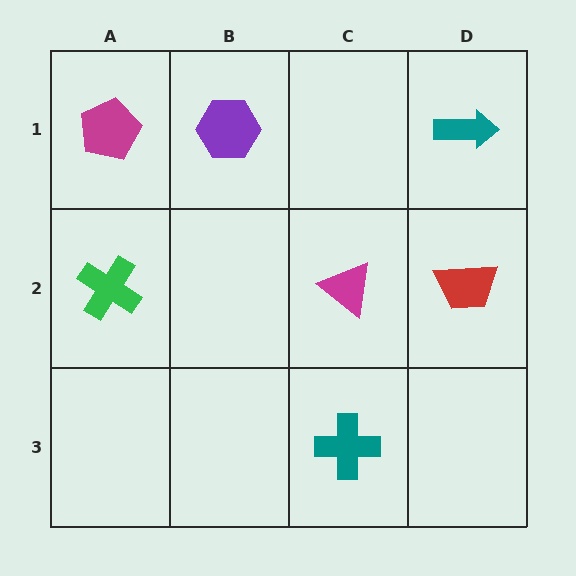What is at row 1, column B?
A purple hexagon.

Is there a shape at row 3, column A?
No, that cell is empty.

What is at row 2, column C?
A magenta triangle.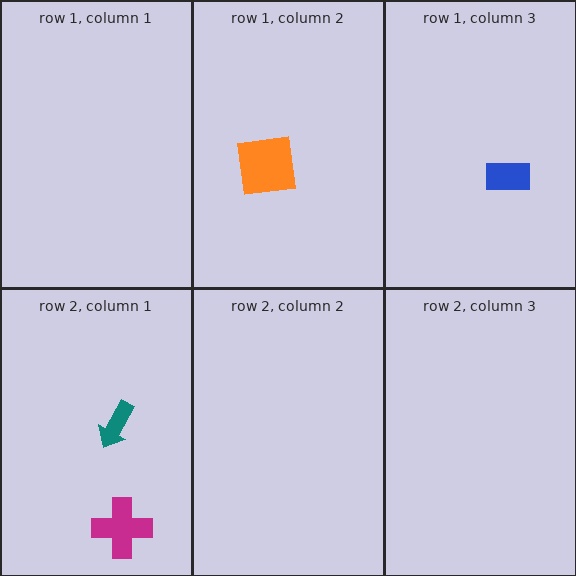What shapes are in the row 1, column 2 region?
The orange square.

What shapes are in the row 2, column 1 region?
The teal arrow, the magenta cross.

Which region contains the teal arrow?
The row 2, column 1 region.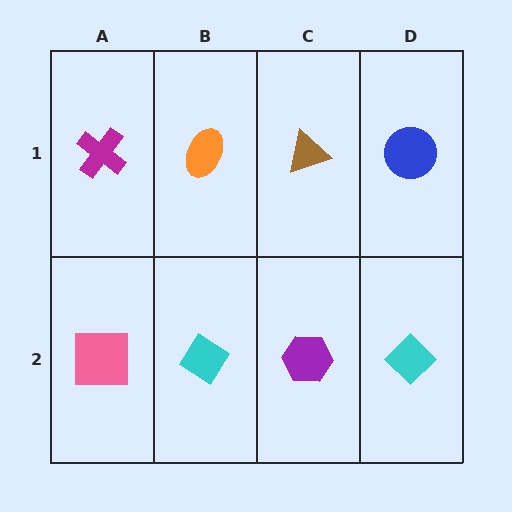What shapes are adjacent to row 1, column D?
A cyan diamond (row 2, column D), a brown triangle (row 1, column C).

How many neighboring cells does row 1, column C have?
3.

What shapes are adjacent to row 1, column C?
A purple hexagon (row 2, column C), an orange ellipse (row 1, column B), a blue circle (row 1, column D).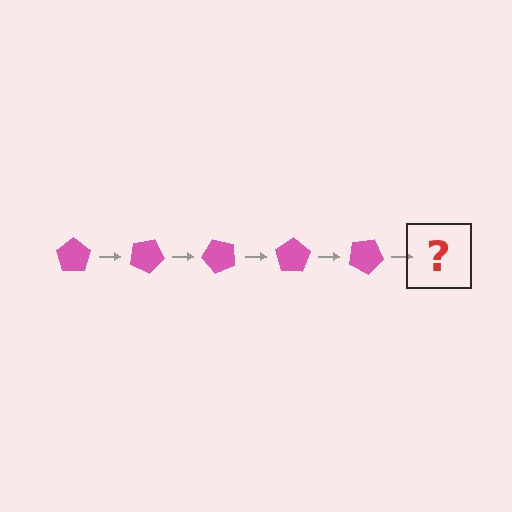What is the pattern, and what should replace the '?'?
The pattern is that the pentagon rotates 25 degrees each step. The '?' should be a pink pentagon rotated 125 degrees.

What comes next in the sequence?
The next element should be a pink pentagon rotated 125 degrees.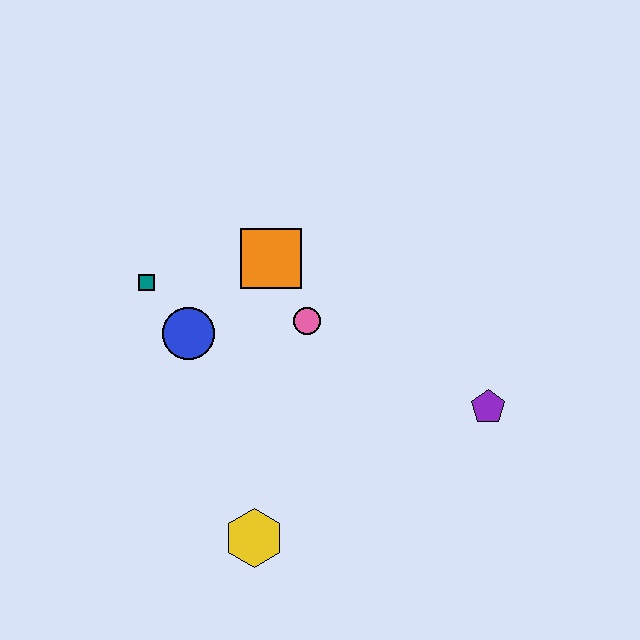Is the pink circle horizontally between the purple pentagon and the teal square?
Yes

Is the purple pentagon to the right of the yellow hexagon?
Yes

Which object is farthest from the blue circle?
The purple pentagon is farthest from the blue circle.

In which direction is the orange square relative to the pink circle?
The orange square is above the pink circle.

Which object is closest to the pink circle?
The orange square is closest to the pink circle.